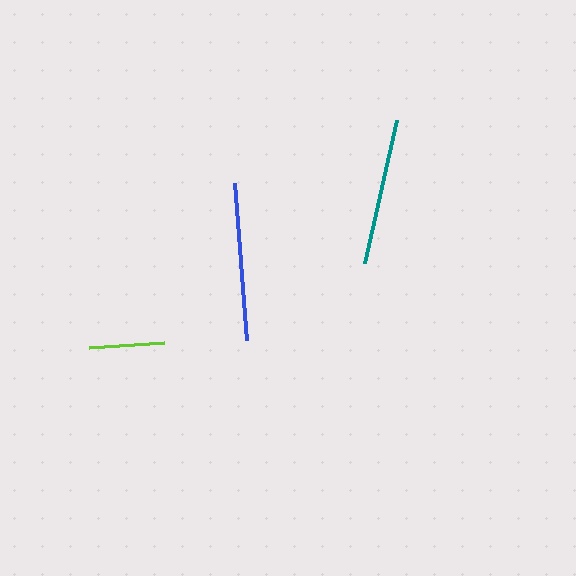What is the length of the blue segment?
The blue segment is approximately 157 pixels long.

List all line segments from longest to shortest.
From longest to shortest: blue, teal, lime.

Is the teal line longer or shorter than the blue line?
The blue line is longer than the teal line.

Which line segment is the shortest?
The lime line is the shortest at approximately 75 pixels.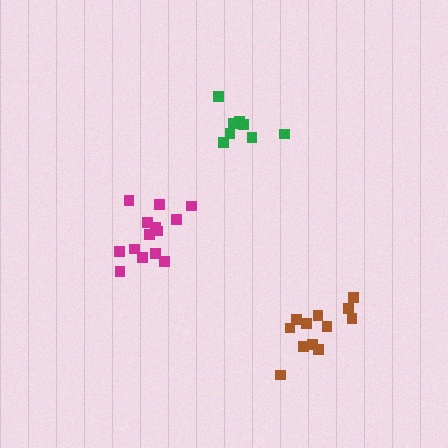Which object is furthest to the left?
The magenta cluster is leftmost.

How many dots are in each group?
Group 1: 8 dots, Group 2: 14 dots, Group 3: 12 dots (34 total).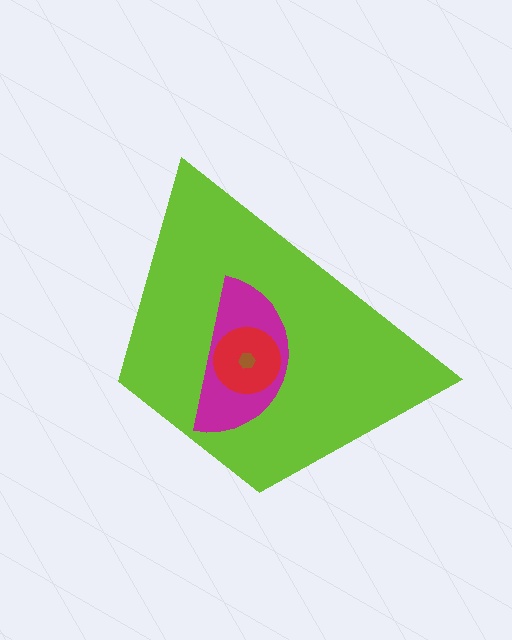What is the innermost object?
The brown hexagon.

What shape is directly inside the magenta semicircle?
The red circle.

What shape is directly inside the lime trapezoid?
The magenta semicircle.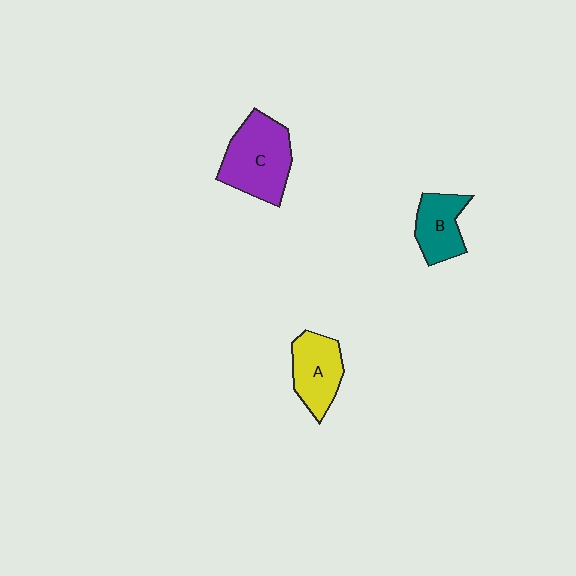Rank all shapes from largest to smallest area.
From largest to smallest: C (purple), A (yellow), B (teal).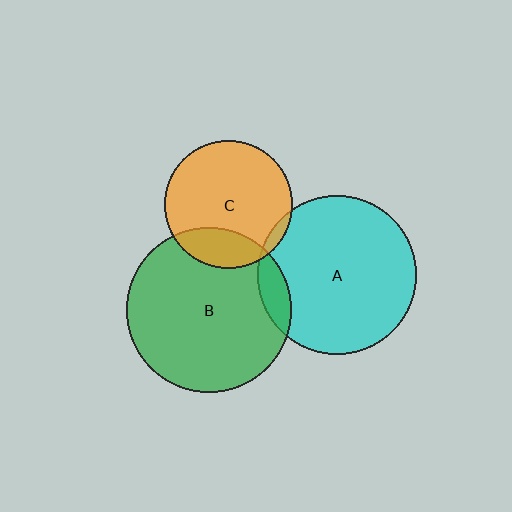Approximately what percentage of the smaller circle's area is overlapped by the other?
Approximately 20%.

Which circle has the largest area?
Circle B (green).